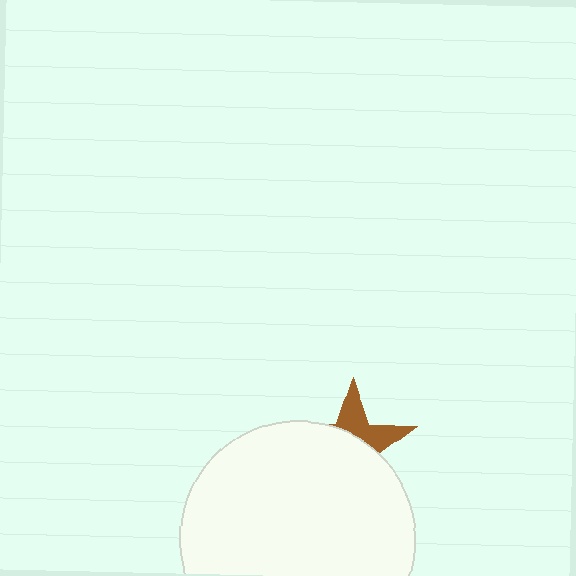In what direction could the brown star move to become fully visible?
The brown star could move up. That would shift it out from behind the white circle entirely.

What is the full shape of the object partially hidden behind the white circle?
The partially hidden object is a brown star.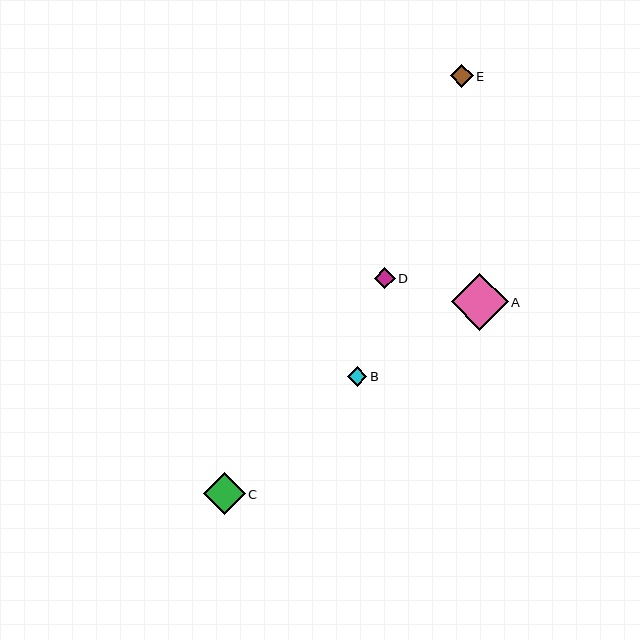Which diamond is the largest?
Diamond A is the largest with a size of approximately 57 pixels.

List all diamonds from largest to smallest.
From largest to smallest: A, C, E, D, B.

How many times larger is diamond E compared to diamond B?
Diamond E is approximately 1.2 times the size of diamond B.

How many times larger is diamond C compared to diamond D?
Diamond C is approximately 2.0 times the size of diamond D.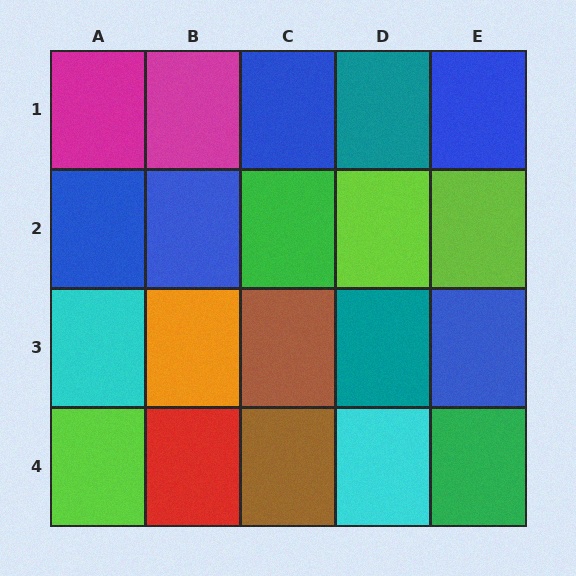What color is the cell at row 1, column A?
Magenta.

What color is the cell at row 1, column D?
Teal.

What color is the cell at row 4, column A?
Lime.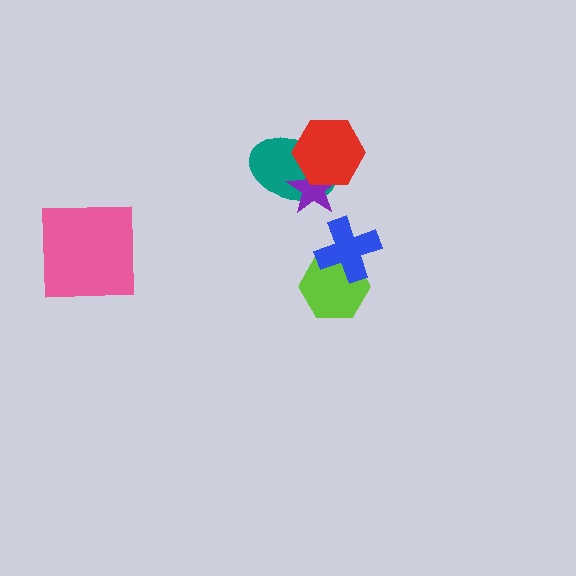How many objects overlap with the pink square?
0 objects overlap with the pink square.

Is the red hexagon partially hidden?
No, no other shape covers it.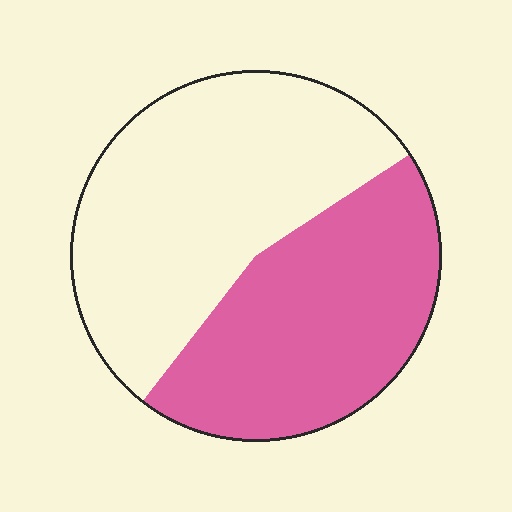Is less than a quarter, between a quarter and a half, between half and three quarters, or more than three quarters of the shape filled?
Between a quarter and a half.